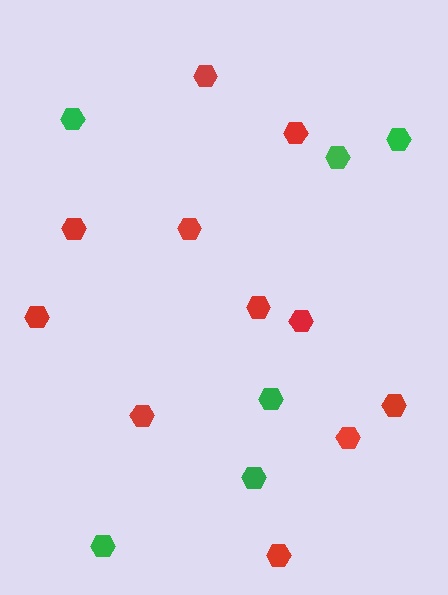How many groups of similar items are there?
There are 2 groups: one group of red hexagons (11) and one group of green hexagons (6).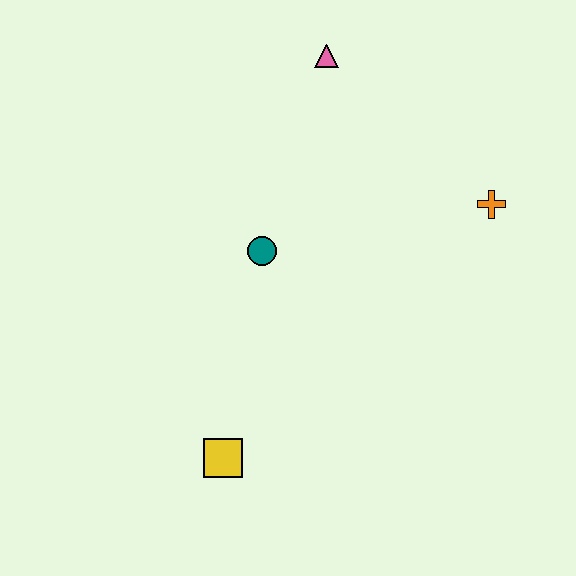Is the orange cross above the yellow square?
Yes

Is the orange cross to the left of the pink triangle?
No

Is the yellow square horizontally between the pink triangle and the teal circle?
No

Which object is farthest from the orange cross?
The yellow square is farthest from the orange cross.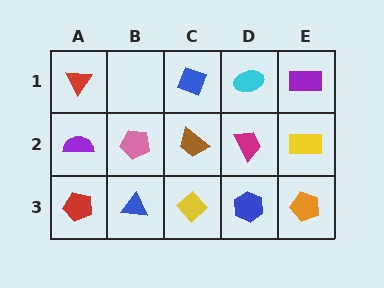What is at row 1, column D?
A cyan ellipse.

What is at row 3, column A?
A red pentagon.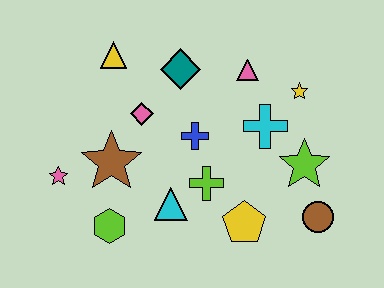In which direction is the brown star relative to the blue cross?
The brown star is to the left of the blue cross.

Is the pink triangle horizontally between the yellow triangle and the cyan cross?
Yes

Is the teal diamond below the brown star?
No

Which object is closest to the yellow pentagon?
The lime cross is closest to the yellow pentagon.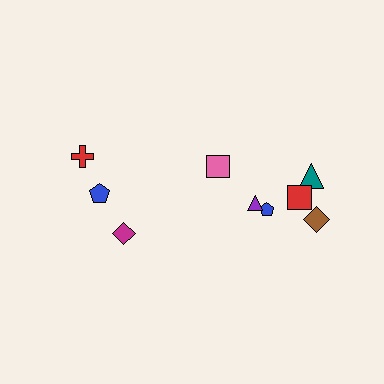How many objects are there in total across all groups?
There are 9 objects.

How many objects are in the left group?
There are 3 objects.